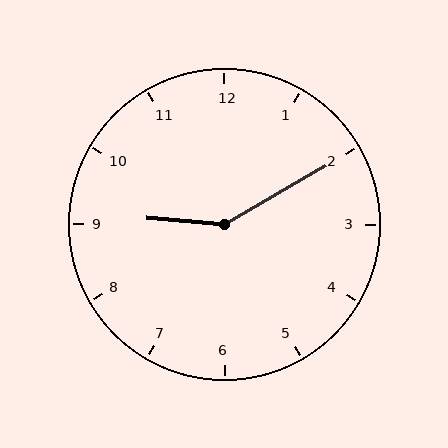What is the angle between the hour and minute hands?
Approximately 145 degrees.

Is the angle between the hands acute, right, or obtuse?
It is obtuse.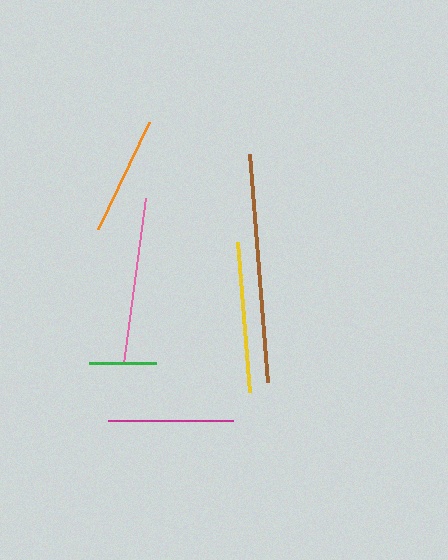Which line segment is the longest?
The brown line is the longest at approximately 228 pixels.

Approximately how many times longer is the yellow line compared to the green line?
The yellow line is approximately 2.3 times the length of the green line.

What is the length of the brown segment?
The brown segment is approximately 228 pixels long.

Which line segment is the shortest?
The green line is the shortest at approximately 67 pixels.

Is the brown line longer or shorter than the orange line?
The brown line is longer than the orange line.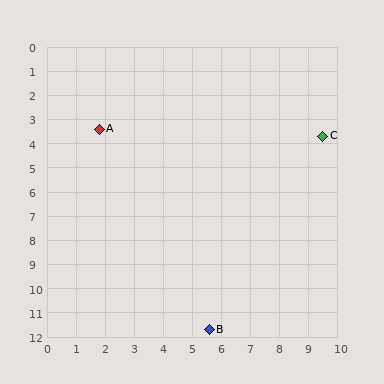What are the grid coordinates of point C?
Point C is at approximately (9.5, 3.7).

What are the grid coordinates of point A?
Point A is at approximately (1.8, 3.4).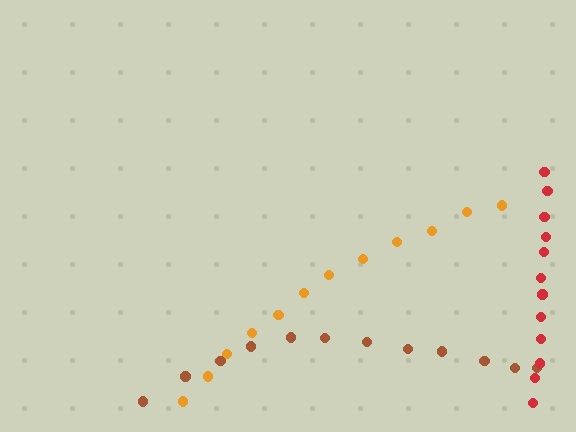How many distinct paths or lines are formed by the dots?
There are 3 distinct paths.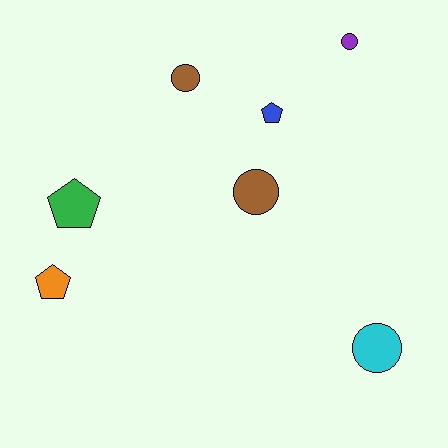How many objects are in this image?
There are 7 objects.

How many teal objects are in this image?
There are no teal objects.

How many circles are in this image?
There are 4 circles.